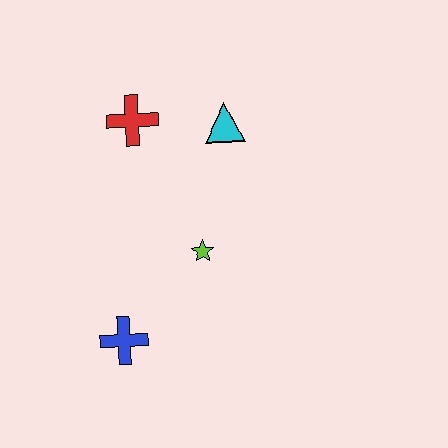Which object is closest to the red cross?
The cyan triangle is closest to the red cross.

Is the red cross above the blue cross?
Yes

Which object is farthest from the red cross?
The blue cross is farthest from the red cross.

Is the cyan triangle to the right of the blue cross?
Yes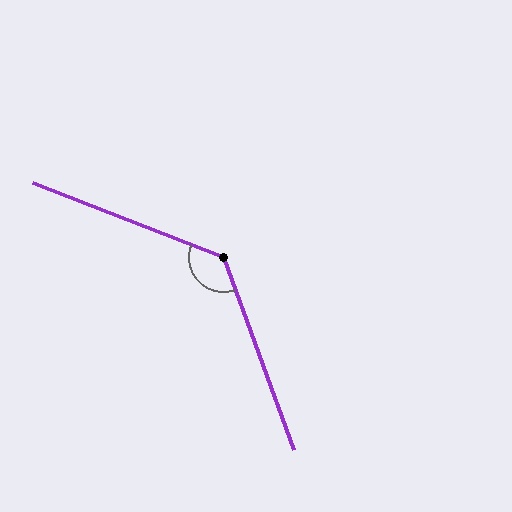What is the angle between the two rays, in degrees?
Approximately 131 degrees.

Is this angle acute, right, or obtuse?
It is obtuse.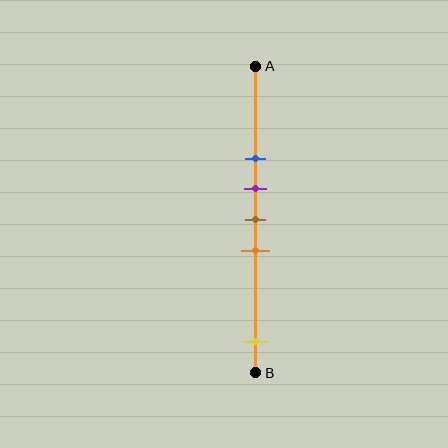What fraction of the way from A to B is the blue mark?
The blue mark is approximately 30% (0.3) of the way from A to B.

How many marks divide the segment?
There are 5 marks dividing the segment.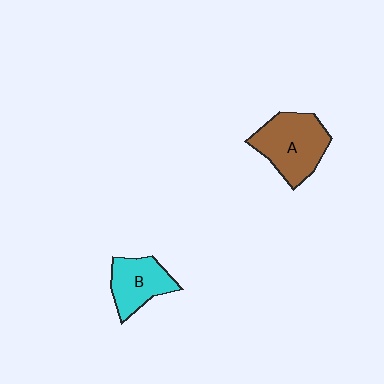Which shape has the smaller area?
Shape B (cyan).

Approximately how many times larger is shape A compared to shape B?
Approximately 1.4 times.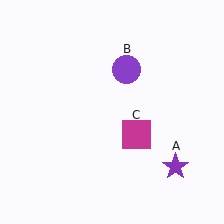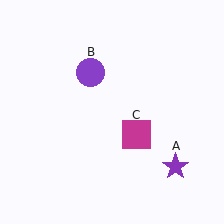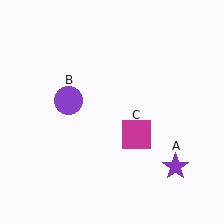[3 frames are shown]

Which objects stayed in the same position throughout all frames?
Purple star (object A) and magenta square (object C) remained stationary.